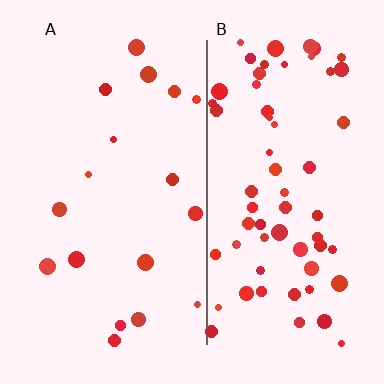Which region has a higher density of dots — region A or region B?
B (the right).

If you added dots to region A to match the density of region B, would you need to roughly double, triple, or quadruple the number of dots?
Approximately quadruple.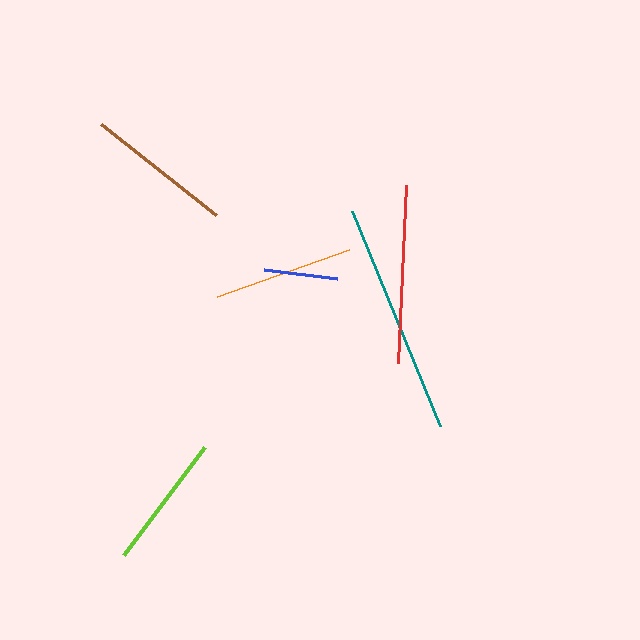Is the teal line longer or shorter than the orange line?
The teal line is longer than the orange line.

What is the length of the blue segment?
The blue segment is approximately 73 pixels long.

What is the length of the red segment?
The red segment is approximately 178 pixels long.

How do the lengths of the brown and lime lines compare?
The brown and lime lines are approximately the same length.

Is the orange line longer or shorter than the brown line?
The brown line is longer than the orange line.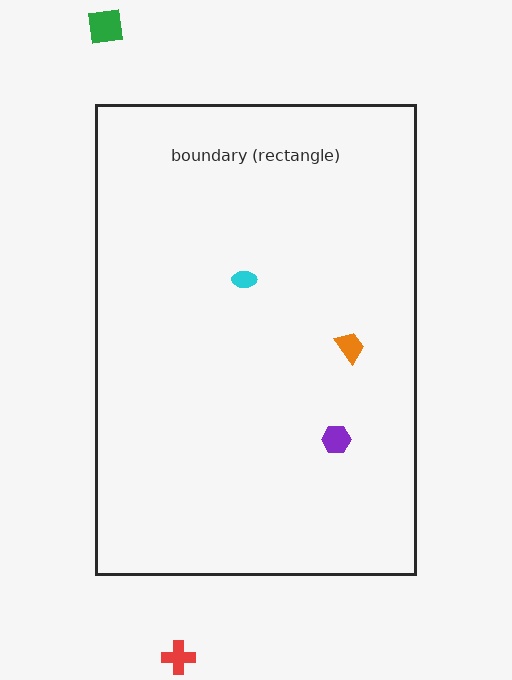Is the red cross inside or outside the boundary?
Outside.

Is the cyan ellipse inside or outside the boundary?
Inside.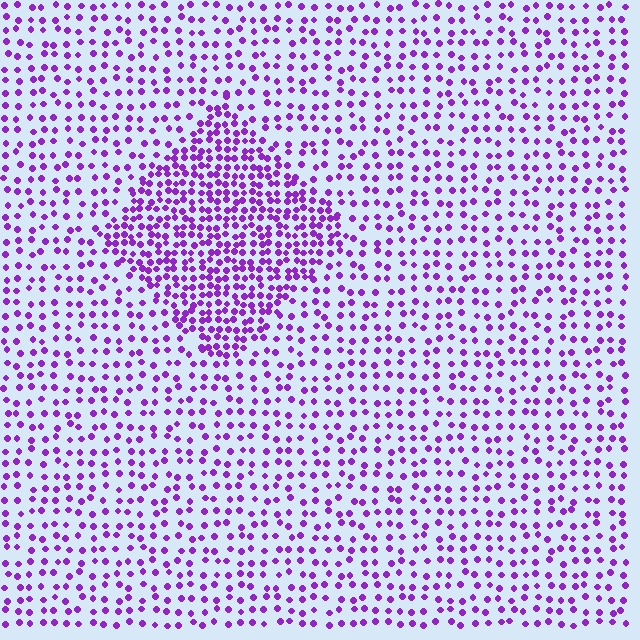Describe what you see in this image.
The image contains small purple elements arranged at two different densities. A diamond-shaped region is visible where the elements are more densely packed than the surrounding area.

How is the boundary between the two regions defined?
The boundary is defined by a change in element density (approximately 2.1x ratio). All elements are the same color, size, and shape.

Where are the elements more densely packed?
The elements are more densely packed inside the diamond boundary.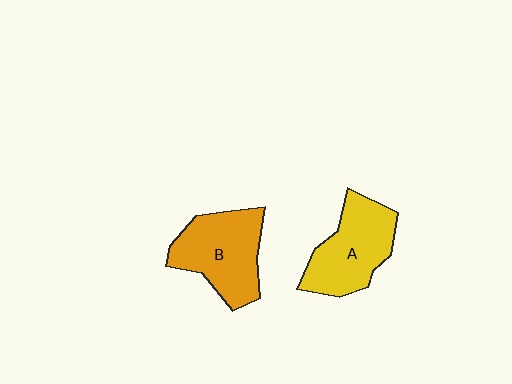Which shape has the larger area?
Shape B (orange).